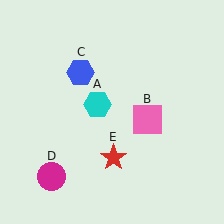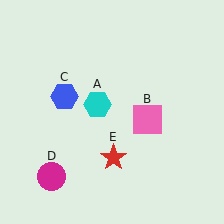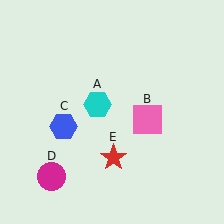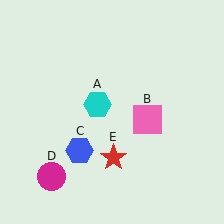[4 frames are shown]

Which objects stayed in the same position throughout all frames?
Cyan hexagon (object A) and pink square (object B) and magenta circle (object D) and red star (object E) remained stationary.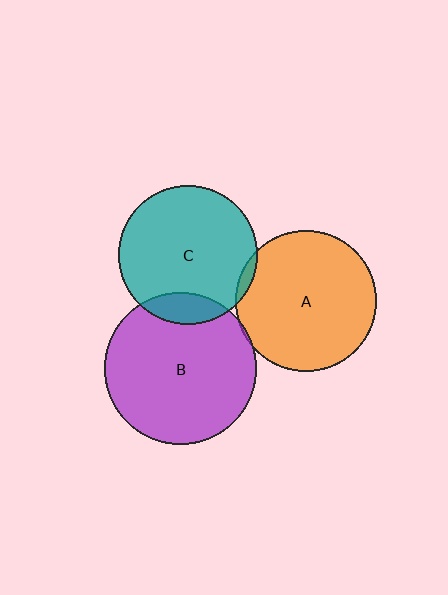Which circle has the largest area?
Circle B (purple).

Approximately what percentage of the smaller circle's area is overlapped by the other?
Approximately 5%.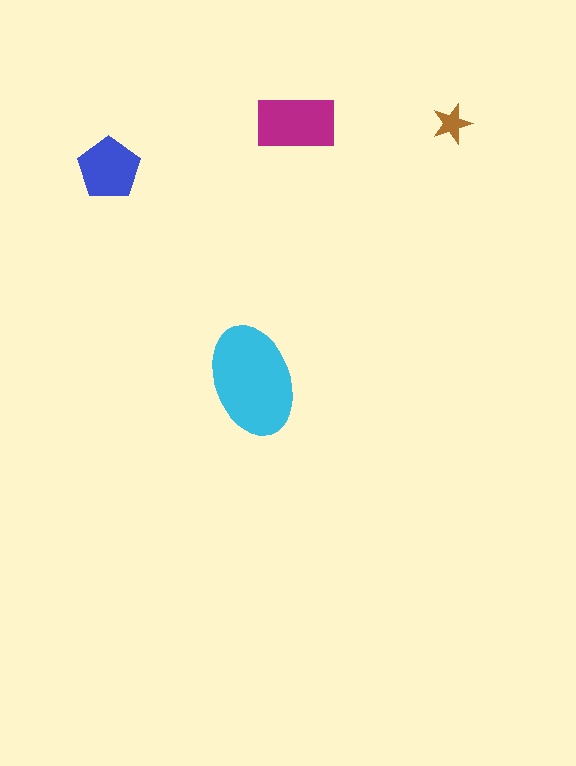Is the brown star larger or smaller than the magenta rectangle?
Smaller.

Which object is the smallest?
The brown star.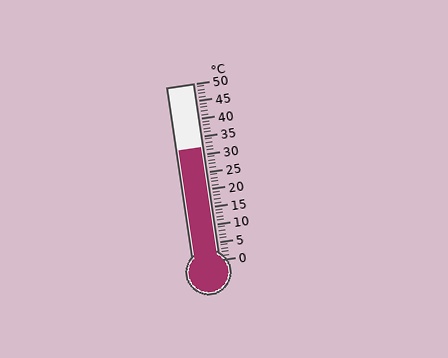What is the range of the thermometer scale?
The thermometer scale ranges from 0°C to 50°C.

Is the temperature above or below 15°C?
The temperature is above 15°C.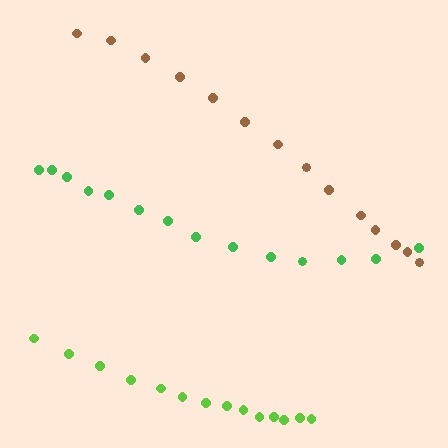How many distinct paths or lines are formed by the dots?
There are 3 distinct paths.